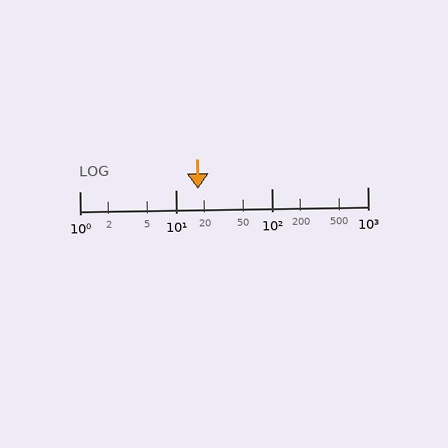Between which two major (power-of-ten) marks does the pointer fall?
The pointer is between 10 and 100.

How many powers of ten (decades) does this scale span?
The scale spans 3 decades, from 1 to 1000.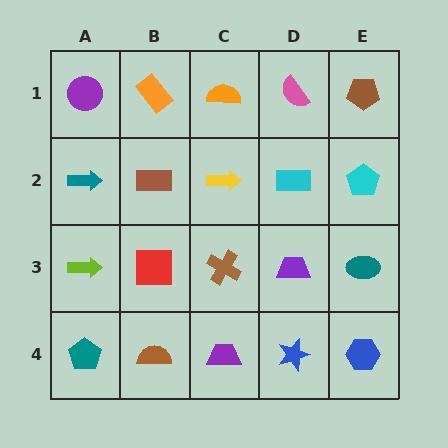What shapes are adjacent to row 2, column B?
An orange rectangle (row 1, column B), a red square (row 3, column B), a teal arrow (row 2, column A), a yellow arrow (row 2, column C).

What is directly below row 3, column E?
A blue hexagon.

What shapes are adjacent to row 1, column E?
A cyan pentagon (row 2, column E), a pink semicircle (row 1, column D).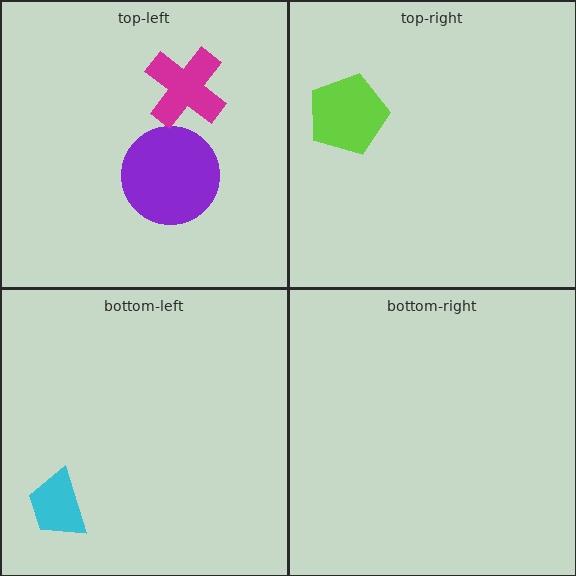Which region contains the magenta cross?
The top-left region.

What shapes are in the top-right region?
The lime pentagon.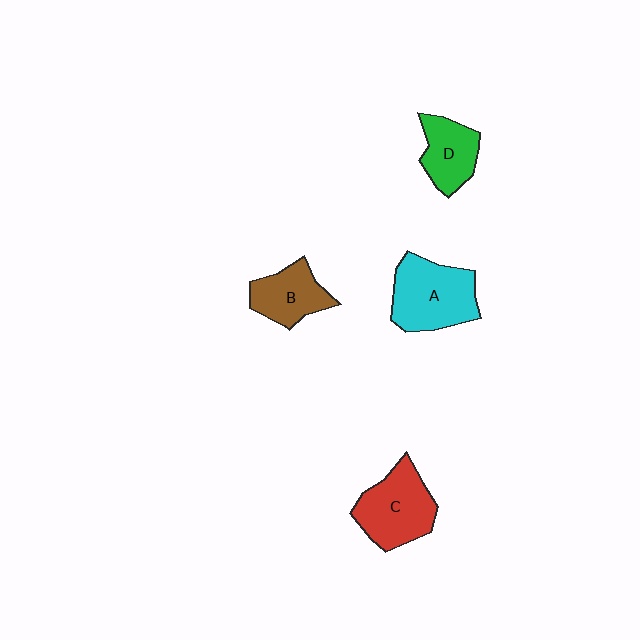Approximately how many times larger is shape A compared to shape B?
Approximately 1.5 times.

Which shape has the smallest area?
Shape D (green).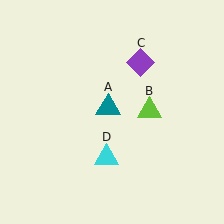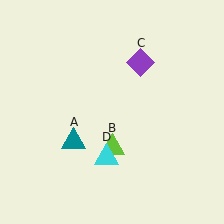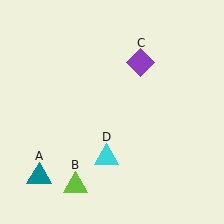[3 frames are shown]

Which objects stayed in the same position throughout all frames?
Purple diamond (object C) and cyan triangle (object D) remained stationary.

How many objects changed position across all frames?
2 objects changed position: teal triangle (object A), lime triangle (object B).